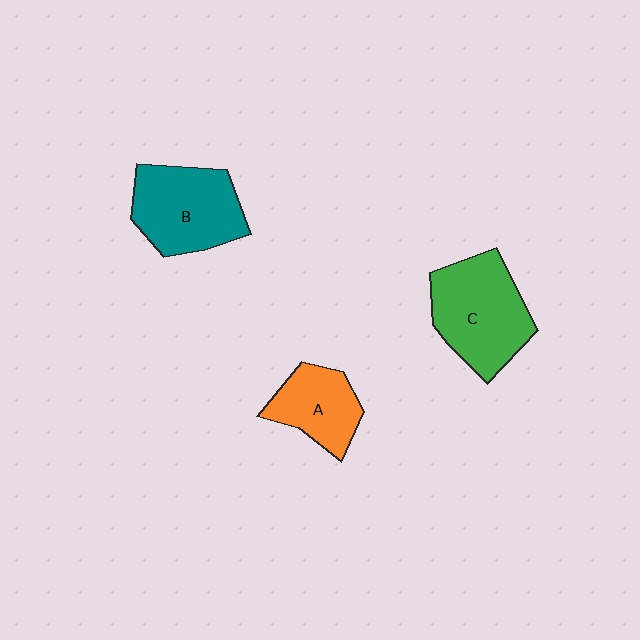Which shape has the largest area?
Shape C (green).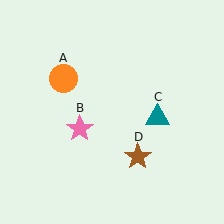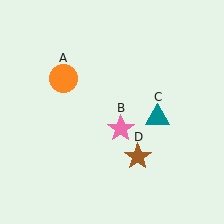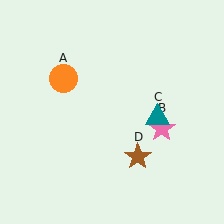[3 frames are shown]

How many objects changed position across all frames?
1 object changed position: pink star (object B).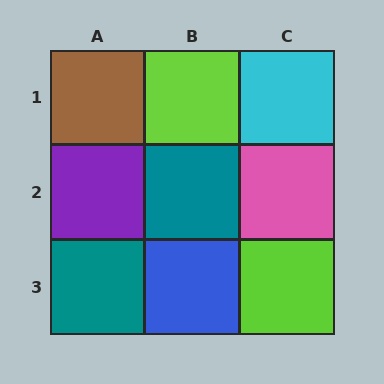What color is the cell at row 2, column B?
Teal.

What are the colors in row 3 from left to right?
Teal, blue, lime.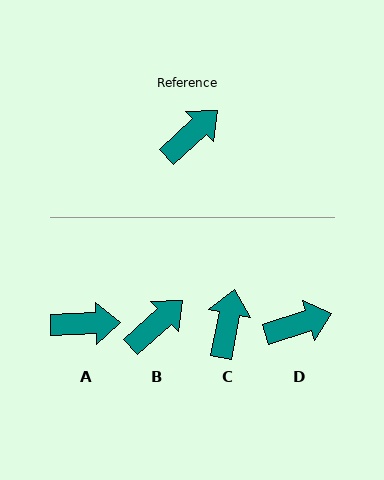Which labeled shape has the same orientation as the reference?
B.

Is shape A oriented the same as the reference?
No, it is off by about 41 degrees.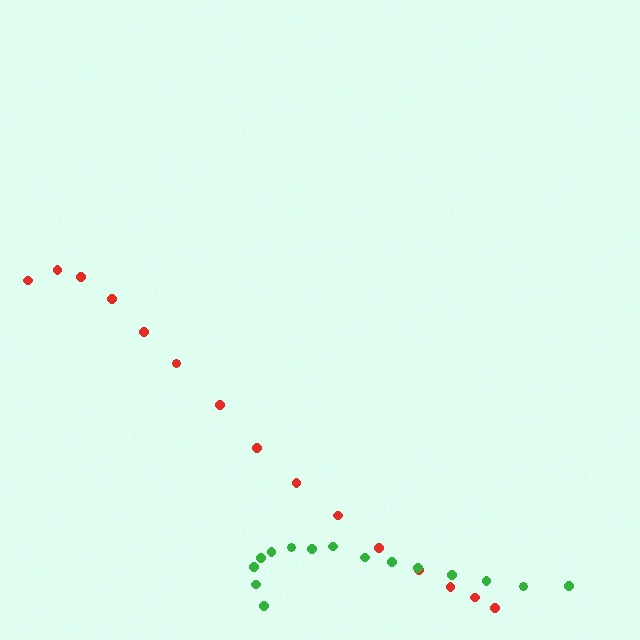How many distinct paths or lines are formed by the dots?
There are 2 distinct paths.